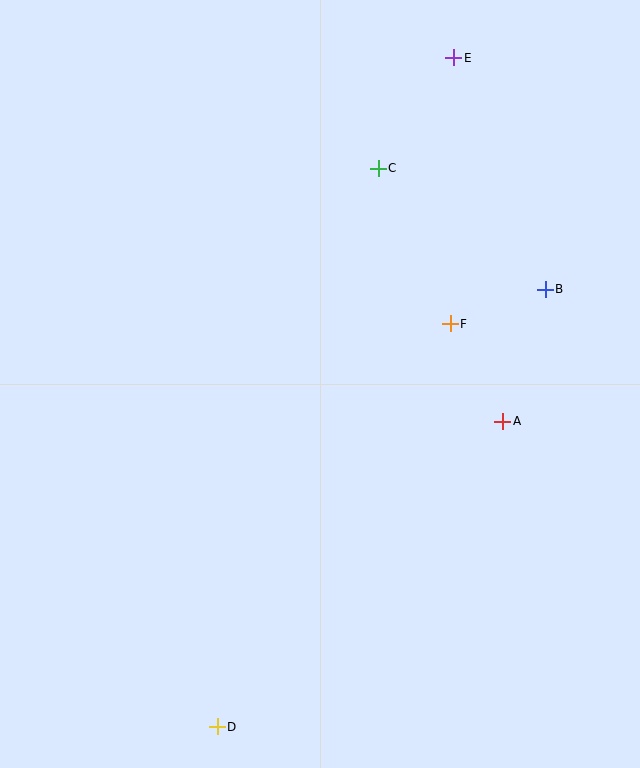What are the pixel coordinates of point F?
Point F is at (450, 324).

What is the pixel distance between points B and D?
The distance between B and D is 547 pixels.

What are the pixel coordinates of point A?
Point A is at (503, 421).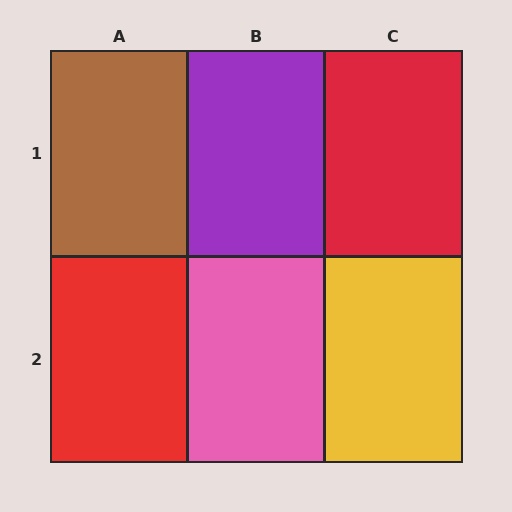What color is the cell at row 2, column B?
Pink.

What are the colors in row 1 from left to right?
Brown, purple, red.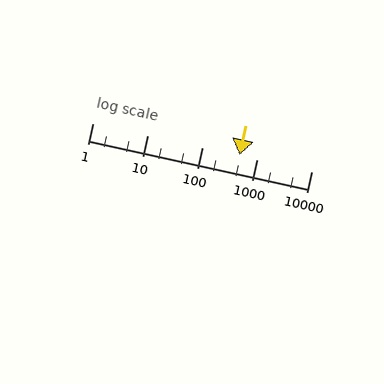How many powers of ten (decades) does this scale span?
The scale spans 4 decades, from 1 to 10000.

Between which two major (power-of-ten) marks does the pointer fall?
The pointer is between 100 and 1000.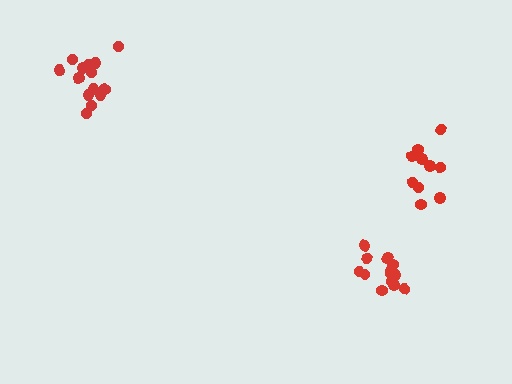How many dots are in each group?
Group 1: 10 dots, Group 2: 13 dots, Group 3: 14 dots (37 total).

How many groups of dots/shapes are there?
There are 3 groups.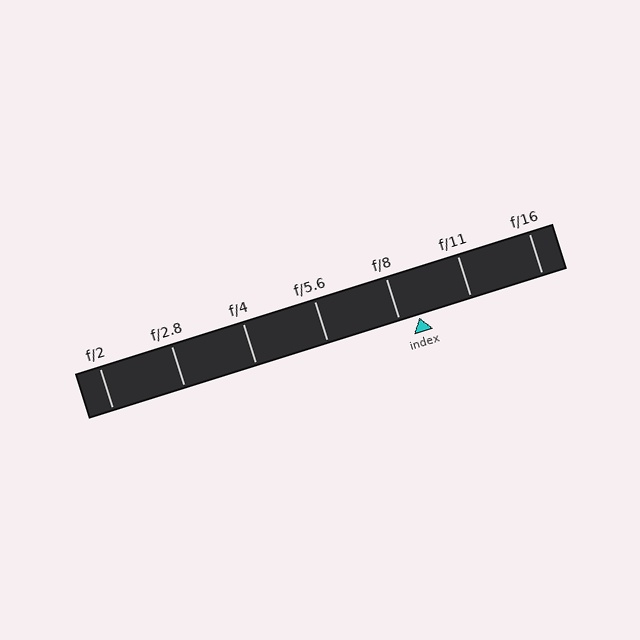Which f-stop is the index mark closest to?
The index mark is closest to f/8.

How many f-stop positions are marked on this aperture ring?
There are 7 f-stop positions marked.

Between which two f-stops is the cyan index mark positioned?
The index mark is between f/8 and f/11.